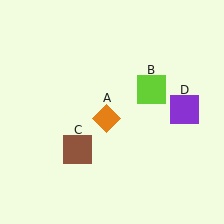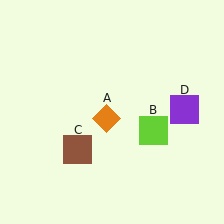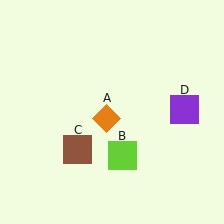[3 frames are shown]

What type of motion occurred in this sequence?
The lime square (object B) rotated clockwise around the center of the scene.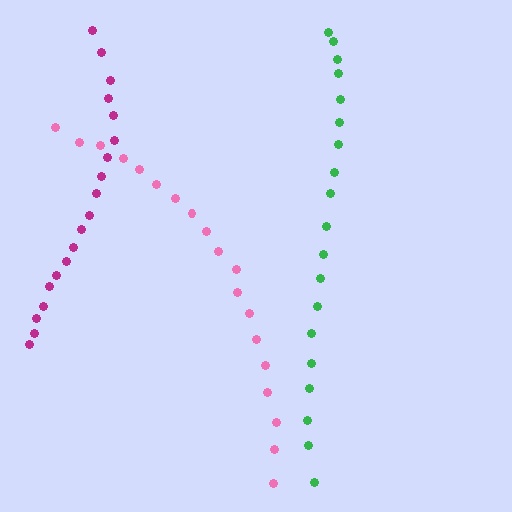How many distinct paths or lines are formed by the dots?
There are 3 distinct paths.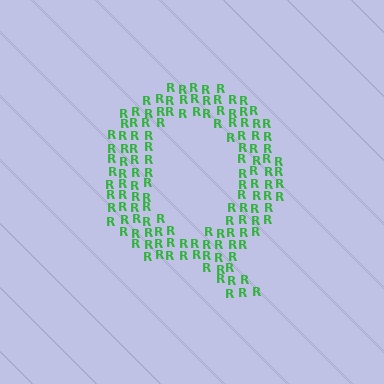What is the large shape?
The large shape is the letter Q.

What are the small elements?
The small elements are letter R's.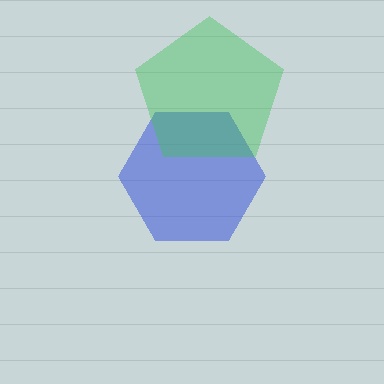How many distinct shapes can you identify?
There are 2 distinct shapes: a blue hexagon, a green pentagon.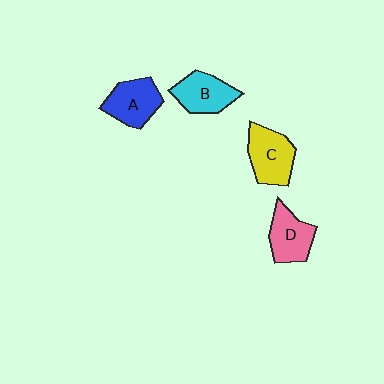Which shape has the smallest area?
Shape D (pink).